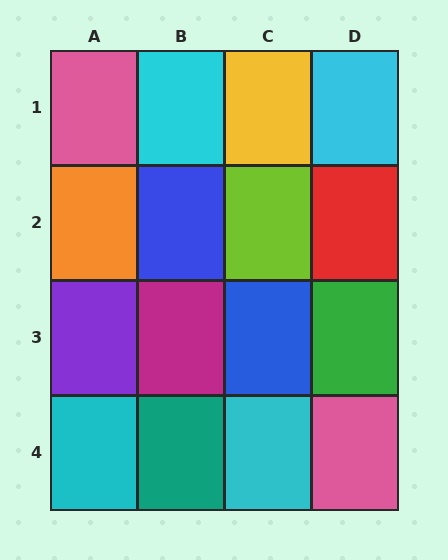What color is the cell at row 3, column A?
Purple.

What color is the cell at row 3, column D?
Green.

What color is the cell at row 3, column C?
Blue.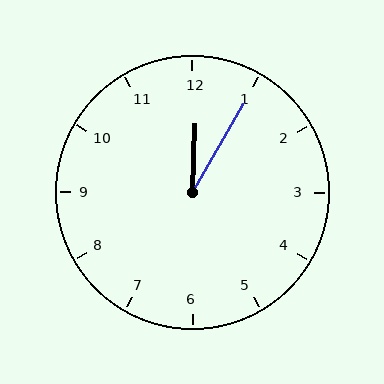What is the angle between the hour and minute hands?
Approximately 28 degrees.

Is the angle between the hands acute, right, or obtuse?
It is acute.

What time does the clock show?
12:05.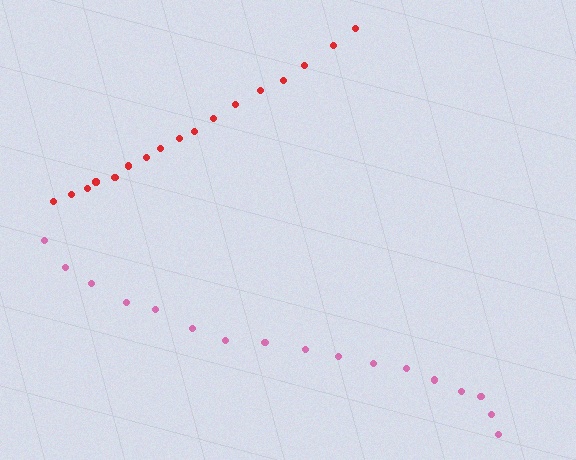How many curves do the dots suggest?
There are 2 distinct paths.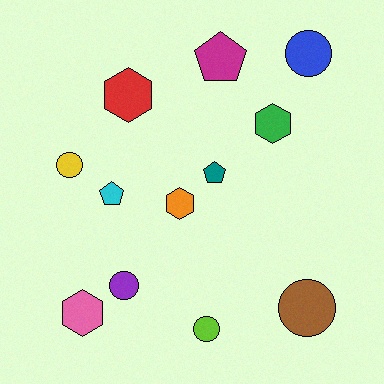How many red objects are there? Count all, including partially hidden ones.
There is 1 red object.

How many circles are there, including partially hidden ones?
There are 5 circles.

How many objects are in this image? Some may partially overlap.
There are 12 objects.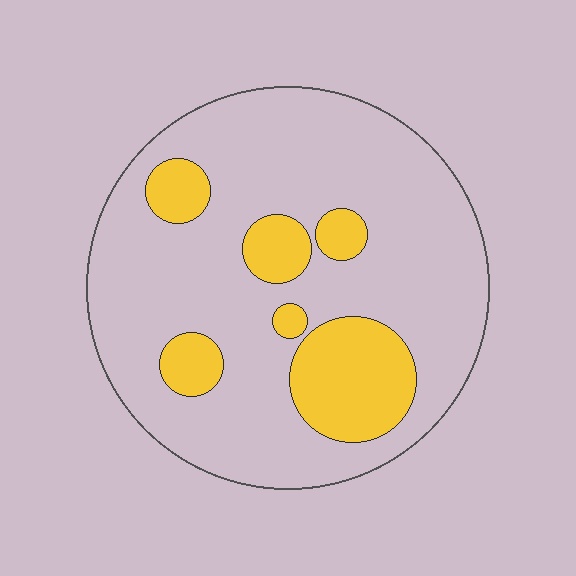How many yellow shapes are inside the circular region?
6.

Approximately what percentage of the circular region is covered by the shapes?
Approximately 20%.